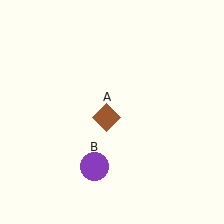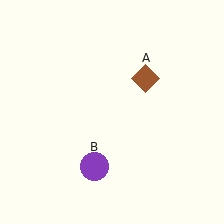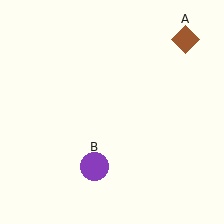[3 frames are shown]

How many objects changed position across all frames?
1 object changed position: brown diamond (object A).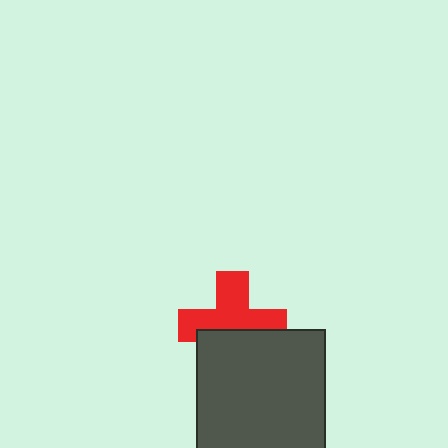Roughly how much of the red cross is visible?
About half of it is visible (roughly 61%).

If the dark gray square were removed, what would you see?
You would see the complete red cross.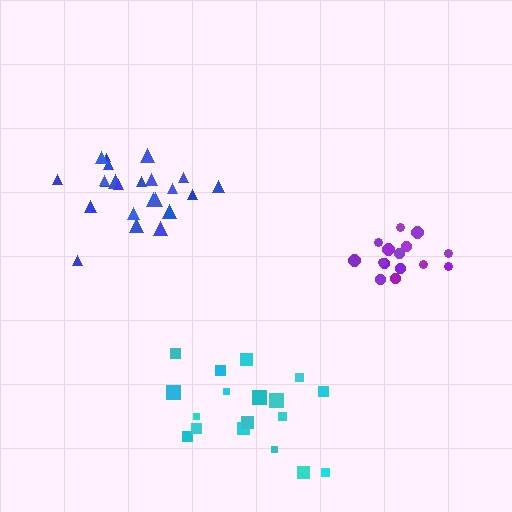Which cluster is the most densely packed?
Purple.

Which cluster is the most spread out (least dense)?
Cyan.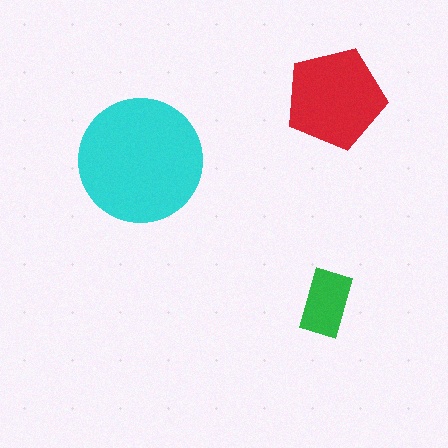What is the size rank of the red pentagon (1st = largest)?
2nd.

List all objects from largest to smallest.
The cyan circle, the red pentagon, the green rectangle.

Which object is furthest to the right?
The red pentagon is rightmost.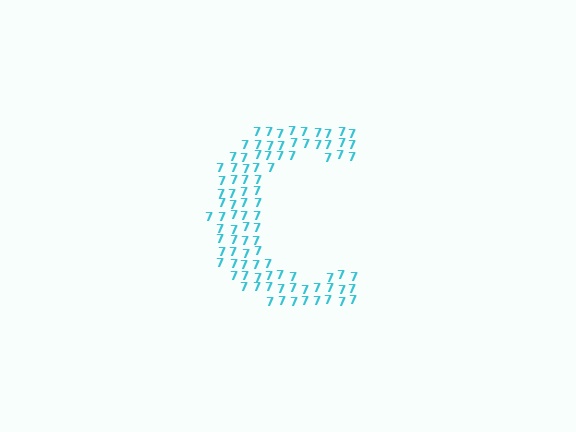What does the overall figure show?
The overall figure shows the letter C.